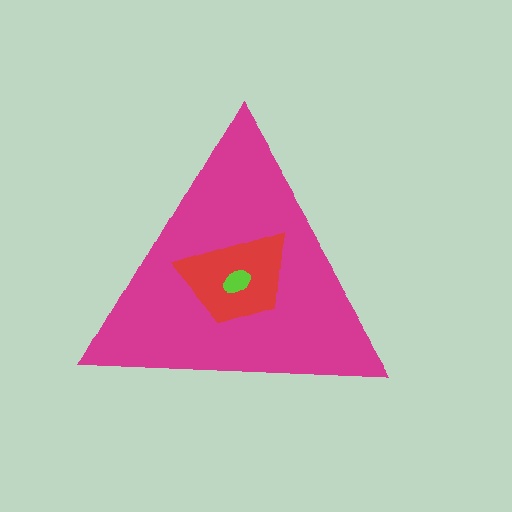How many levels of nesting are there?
3.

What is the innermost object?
The lime ellipse.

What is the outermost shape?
The magenta triangle.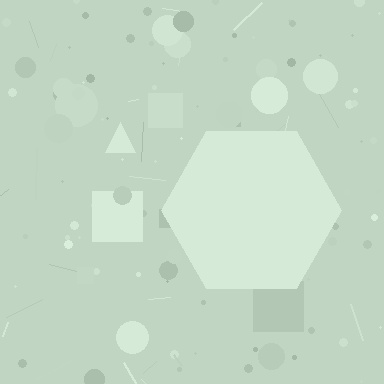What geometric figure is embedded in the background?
A hexagon is embedded in the background.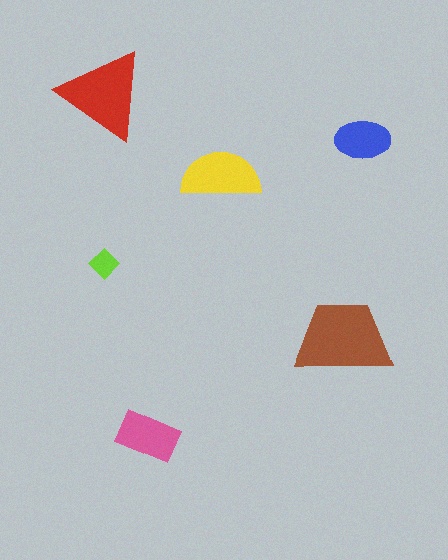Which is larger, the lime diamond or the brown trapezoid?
The brown trapezoid.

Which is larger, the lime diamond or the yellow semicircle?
The yellow semicircle.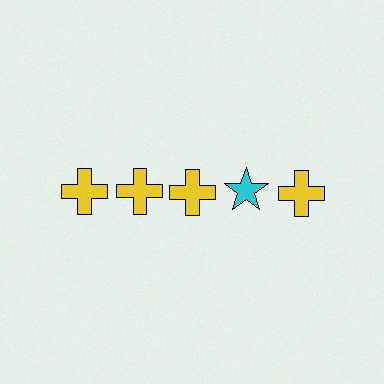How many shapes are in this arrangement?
There are 5 shapes arranged in a grid pattern.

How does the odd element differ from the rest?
It differs in both color (cyan instead of yellow) and shape (star instead of cross).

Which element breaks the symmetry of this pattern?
The cyan star in the top row, second from right column breaks the symmetry. All other shapes are yellow crosses.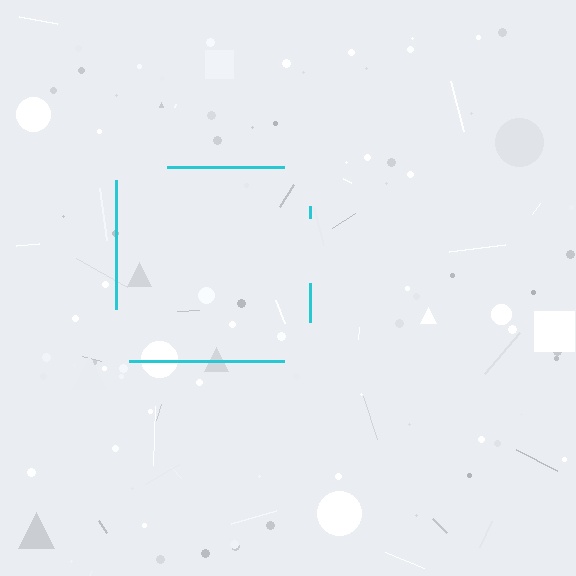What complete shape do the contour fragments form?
The contour fragments form a square.